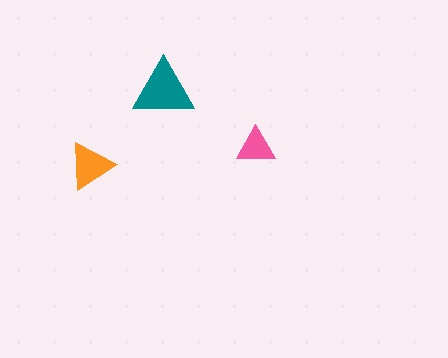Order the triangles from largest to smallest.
the teal one, the orange one, the pink one.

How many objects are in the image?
There are 3 objects in the image.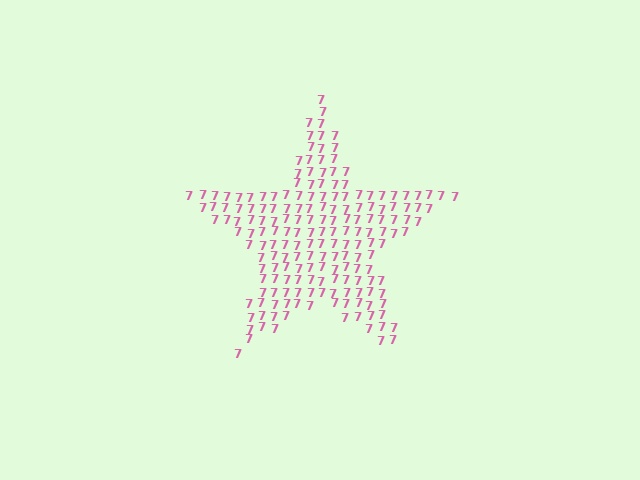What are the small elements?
The small elements are digit 7's.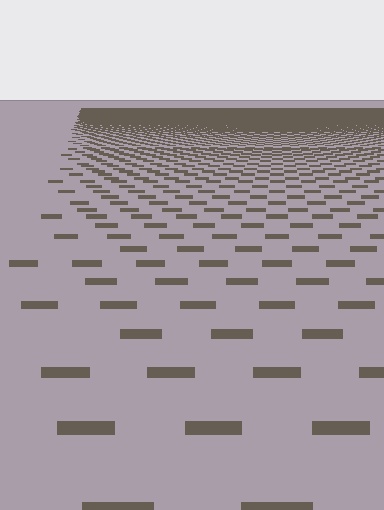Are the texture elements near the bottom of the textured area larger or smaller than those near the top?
Larger. Near the bottom, elements are closer to the viewer and appear at a bigger on-screen size.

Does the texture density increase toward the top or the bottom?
Density increases toward the top.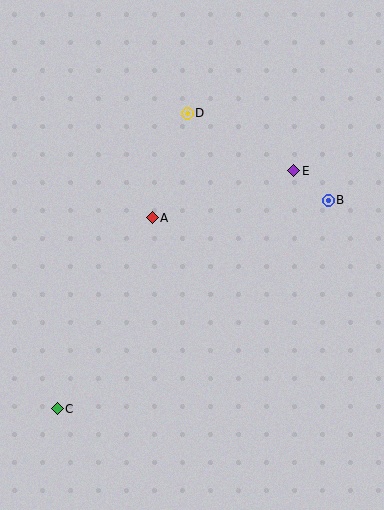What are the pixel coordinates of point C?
Point C is at (58, 409).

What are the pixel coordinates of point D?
Point D is at (187, 113).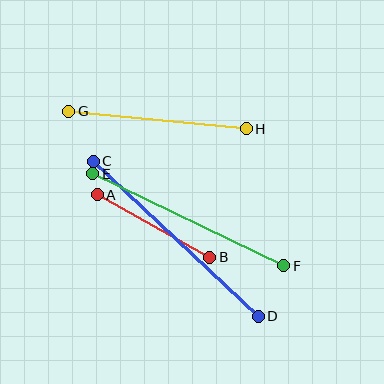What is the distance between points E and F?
The distance is approximately 212 pixels.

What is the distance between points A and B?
The distance is approximately 128 pixels.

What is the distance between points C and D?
The distance is approximately 226 pixels.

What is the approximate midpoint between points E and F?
The midpoint is at approximately (188, 220) pixels.